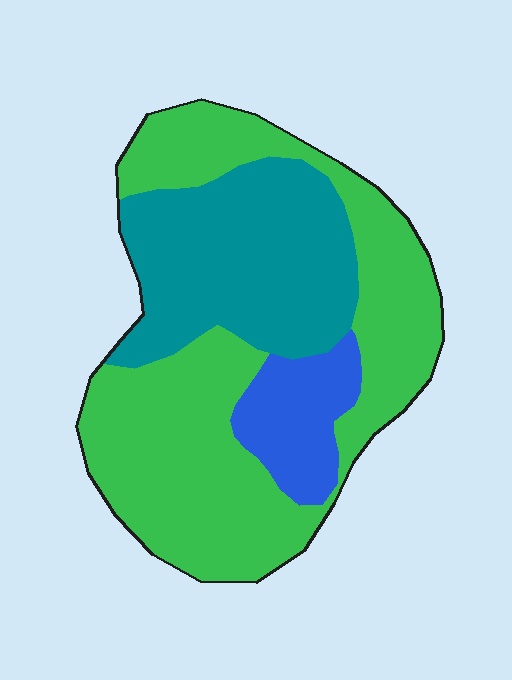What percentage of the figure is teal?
Teal takes up between a sixth and a third of the figure.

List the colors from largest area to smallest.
From largest to smallest: green, teal, blue.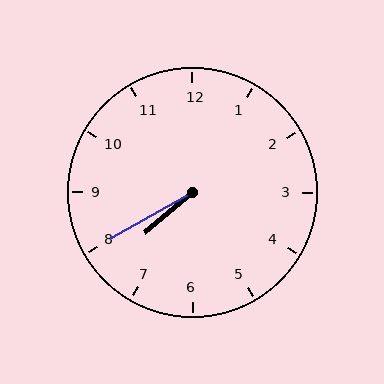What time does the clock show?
7:40.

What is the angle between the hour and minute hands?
Approximately 10 degrees.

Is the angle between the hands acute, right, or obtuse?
It is acute.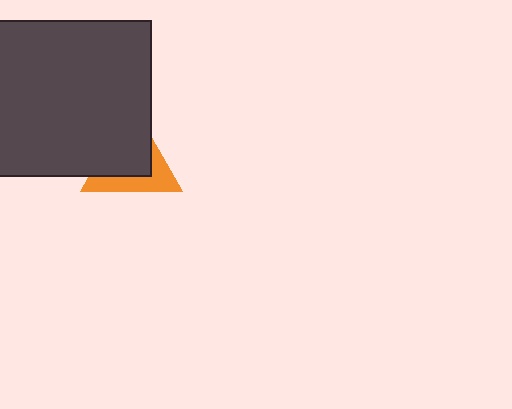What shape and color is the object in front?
The object in front is a dark gray rectangle.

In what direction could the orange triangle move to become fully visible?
The orange triangle could move toward the lower-right. That would shift it out from behind the dark gray rectangle entirely.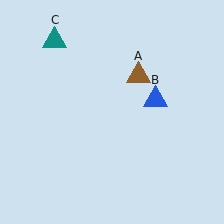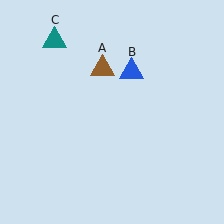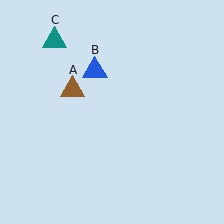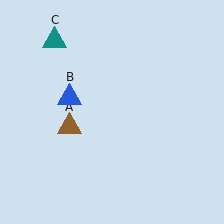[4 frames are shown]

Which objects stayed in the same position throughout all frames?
Teal triangle (object C) remained stationary.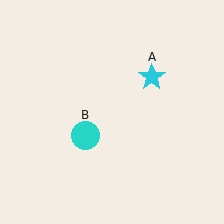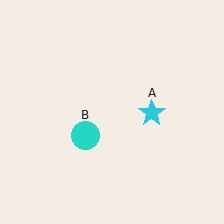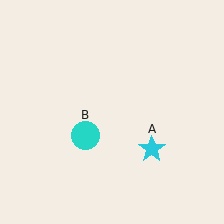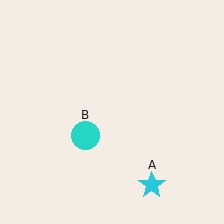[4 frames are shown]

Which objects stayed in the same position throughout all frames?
Cyan circle (object B) remained stationary.